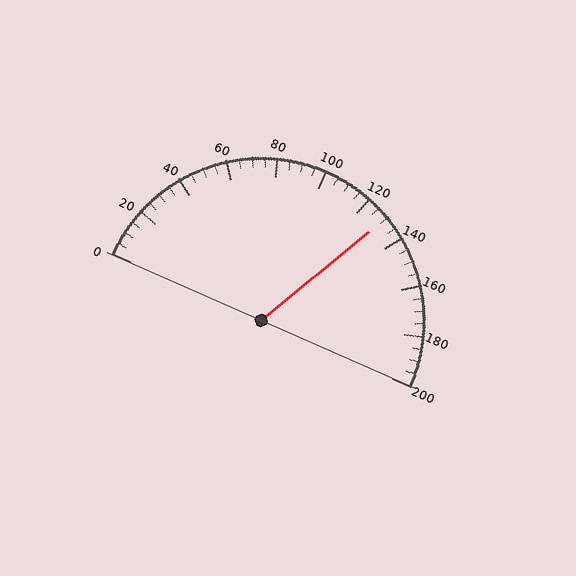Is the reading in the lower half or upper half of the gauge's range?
The reading is in the upper half of the range (0 to 200).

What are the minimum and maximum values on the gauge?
The gauge ranges from 0 to 200.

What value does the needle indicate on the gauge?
The needle indicates approximately 130.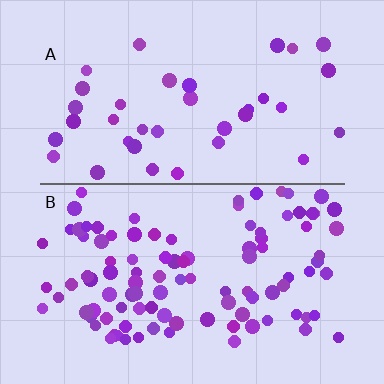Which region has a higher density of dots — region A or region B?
B (the bottom).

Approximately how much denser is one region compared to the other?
Approximately 2.7× — region B over region A.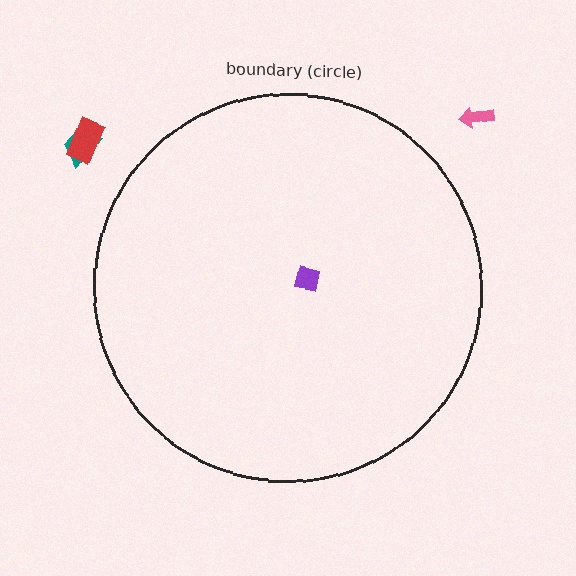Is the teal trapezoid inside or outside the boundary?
Outside.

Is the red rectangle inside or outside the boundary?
Outside.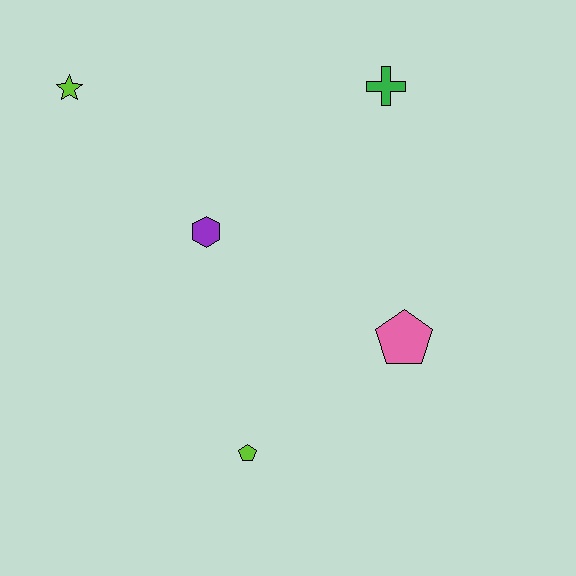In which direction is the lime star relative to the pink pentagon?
The lime star is to the left of the pink pentagon.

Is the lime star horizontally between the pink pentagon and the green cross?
No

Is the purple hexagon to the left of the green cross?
Yes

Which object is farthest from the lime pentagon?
The lime star is farthest from the lime pentagon.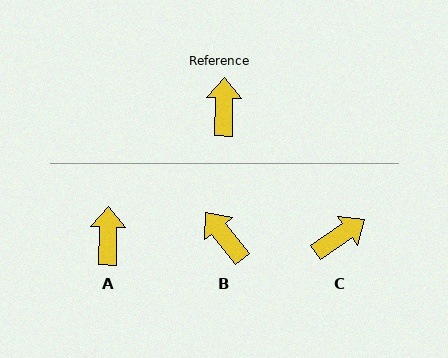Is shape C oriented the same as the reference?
No, it is off by about 54 degrees.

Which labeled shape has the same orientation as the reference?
A.